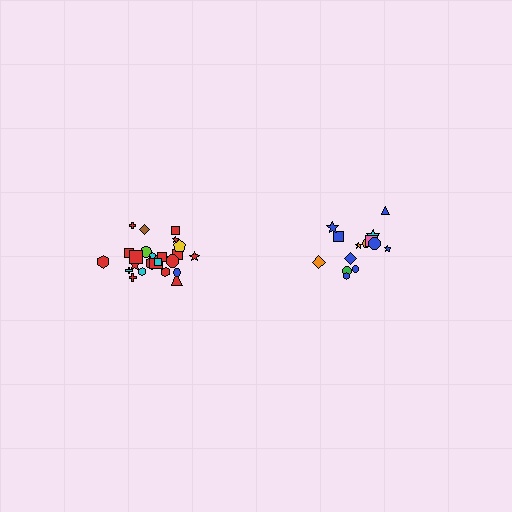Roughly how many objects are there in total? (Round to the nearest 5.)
Roughly 40 objects in total.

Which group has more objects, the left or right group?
The left group.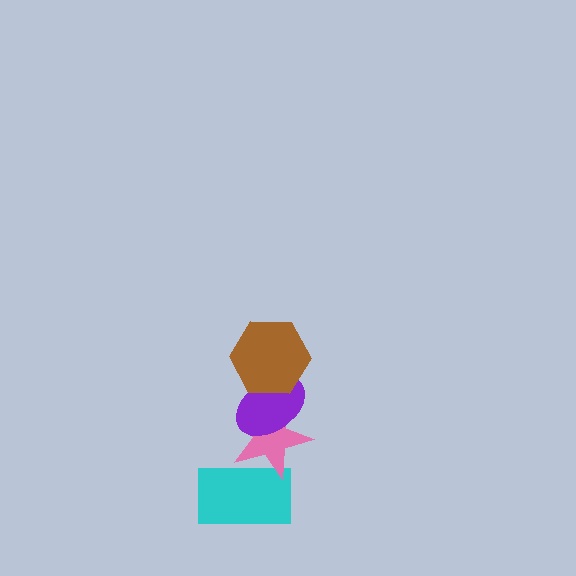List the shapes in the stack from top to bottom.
From top to bottom: the brown hexagon, the purple ellipse, the pink star, the cyan rectangle.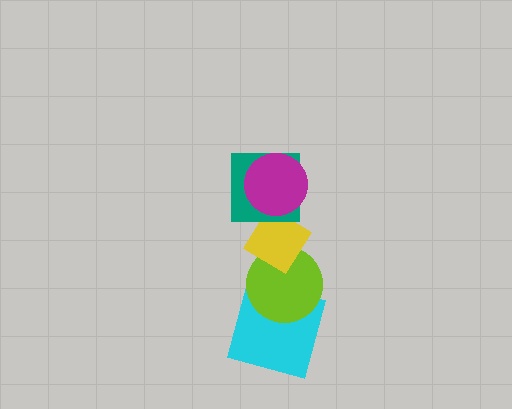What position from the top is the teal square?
The teal square is 2nd from the top.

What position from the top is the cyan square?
The cyan square is 5th from the top.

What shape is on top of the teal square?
The magenta circle is on top of the teal square.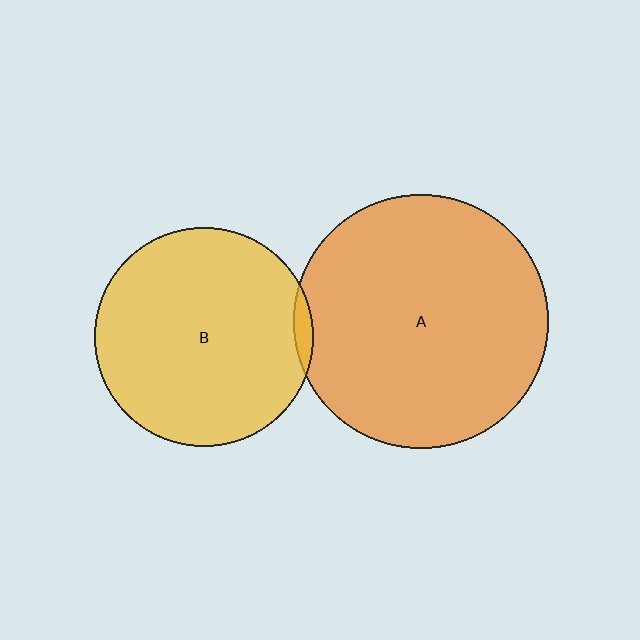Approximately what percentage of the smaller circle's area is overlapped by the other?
Approximately 5%.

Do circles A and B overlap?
Yes.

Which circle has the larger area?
Circle A (orange).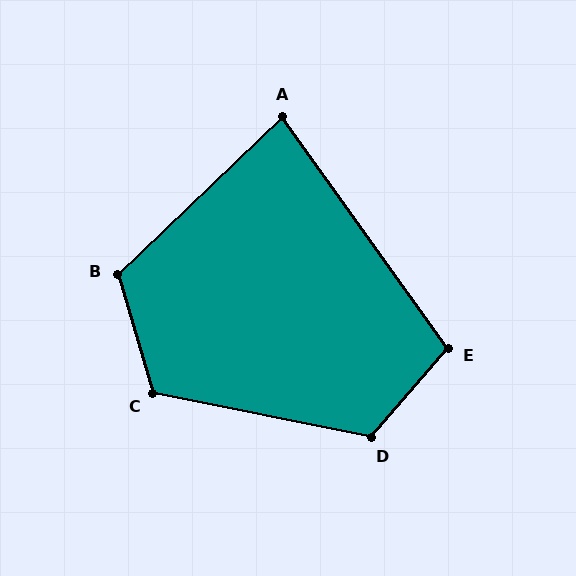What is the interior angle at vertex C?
Approximately 118 degrees (obtuse).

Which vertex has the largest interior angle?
D, at approximately 119 degrees.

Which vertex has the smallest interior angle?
A, at approximately 82 degrees.